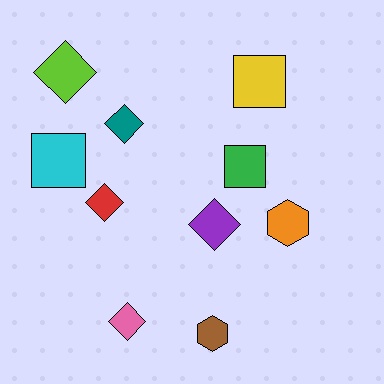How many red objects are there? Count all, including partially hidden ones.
There is 1 red object.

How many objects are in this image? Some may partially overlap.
There are 10 objects.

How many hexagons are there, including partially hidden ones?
There are 2 hexagons.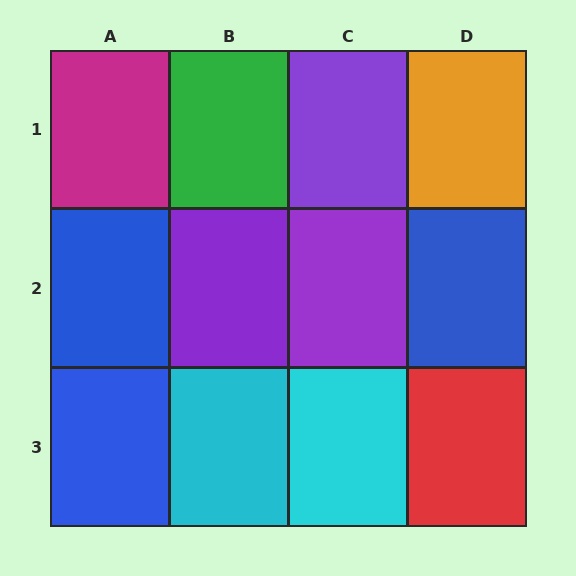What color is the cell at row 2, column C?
Purple.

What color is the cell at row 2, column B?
Purple.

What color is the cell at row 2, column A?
Blue.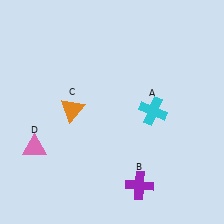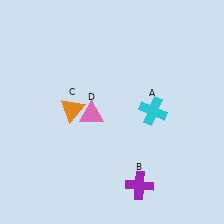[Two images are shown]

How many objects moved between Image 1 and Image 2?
1 object moved between the two images.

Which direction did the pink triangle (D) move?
The pink triangle (D) moved right.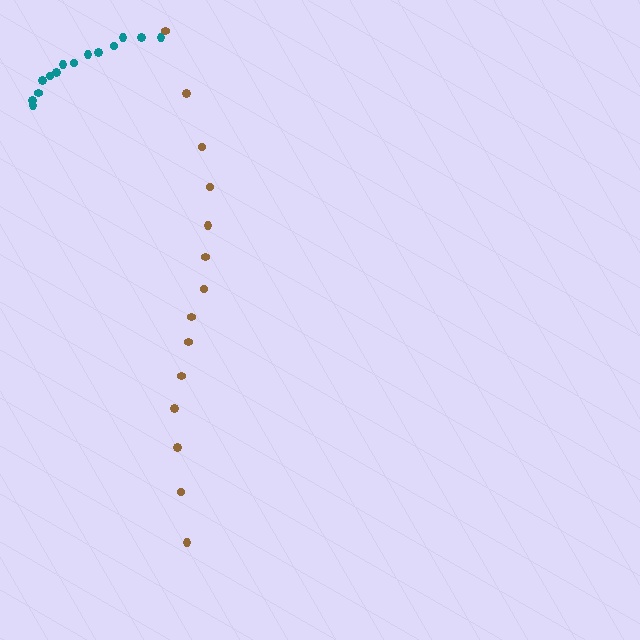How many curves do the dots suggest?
There are 2 distinct paths.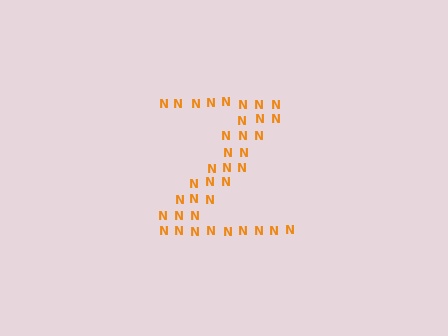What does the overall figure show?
The overall figure shows the letter Z.